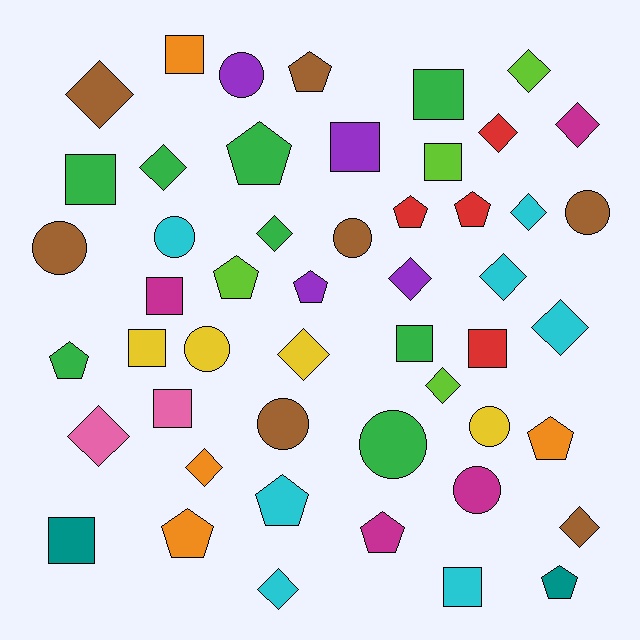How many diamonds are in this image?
There are 16 diamonds.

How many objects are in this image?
There are 50 objects.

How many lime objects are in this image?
There are 4 lime objects.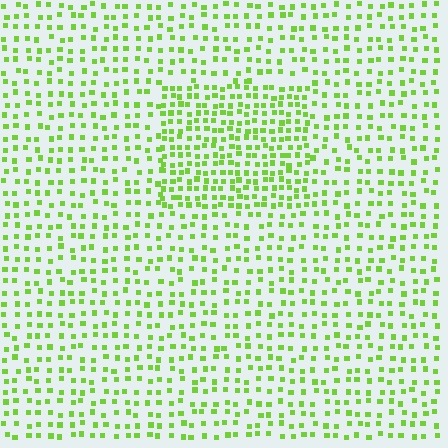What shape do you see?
I see a rectangle.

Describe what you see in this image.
The image contains small lime elements arranged at two different densities. A rectangle-shaped region is visible where the elements are more densely packed than the surrounding area.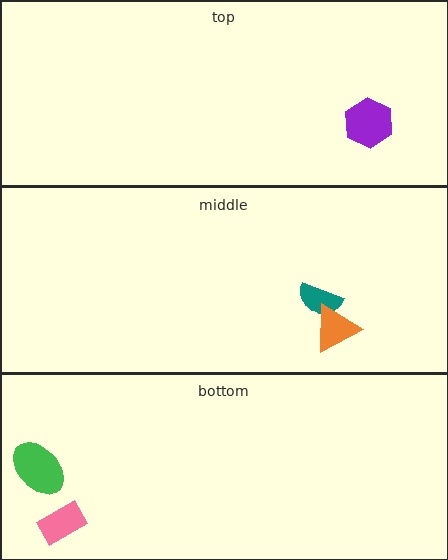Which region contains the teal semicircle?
The middle region.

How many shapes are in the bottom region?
2.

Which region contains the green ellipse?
The bottom region.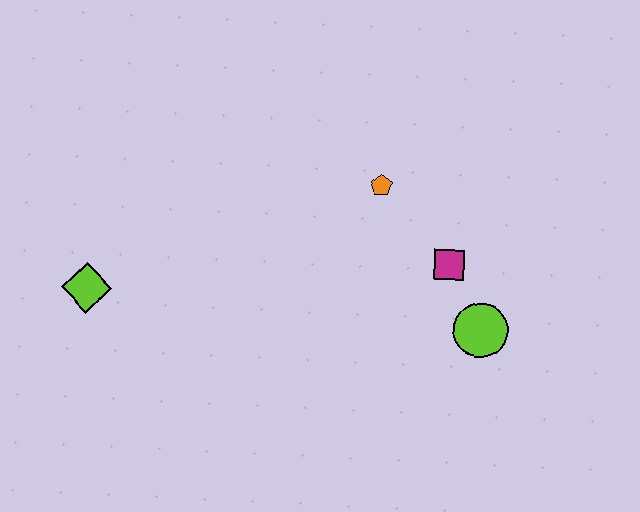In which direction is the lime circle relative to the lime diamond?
The lime circle is to the right of the lime diamond.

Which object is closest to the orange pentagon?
The magenta square is closest to the orange pentagon.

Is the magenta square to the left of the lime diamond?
No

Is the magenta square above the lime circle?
Yes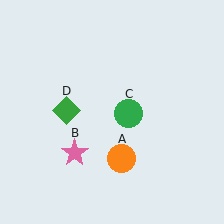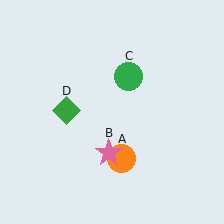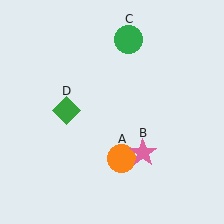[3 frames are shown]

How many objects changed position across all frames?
2 objects changed position: pink star (object B), green circle (object C).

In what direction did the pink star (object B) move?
The pink star (object B) moved right.